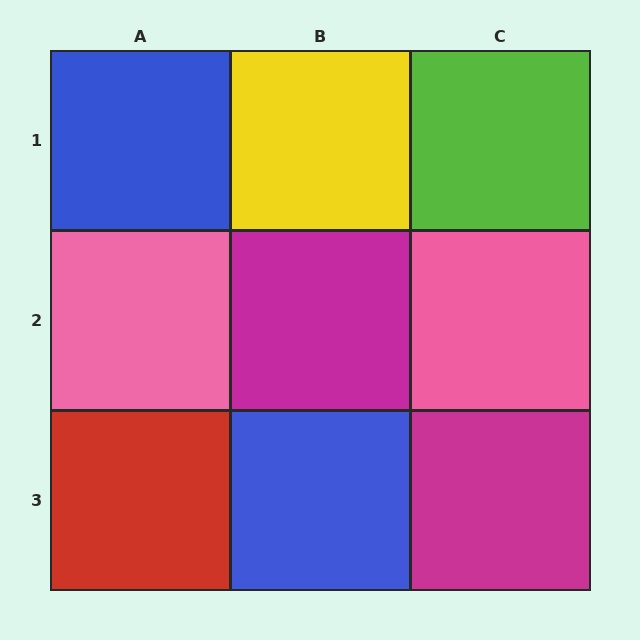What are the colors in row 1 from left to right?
Blue, yellow, lime.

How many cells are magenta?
2 cells are magenta.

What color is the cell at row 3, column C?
Magenta.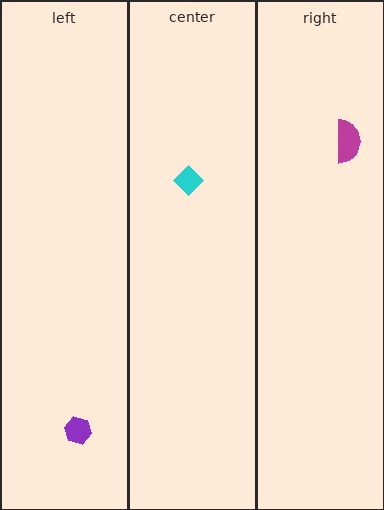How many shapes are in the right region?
1.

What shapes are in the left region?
The purple hexagon.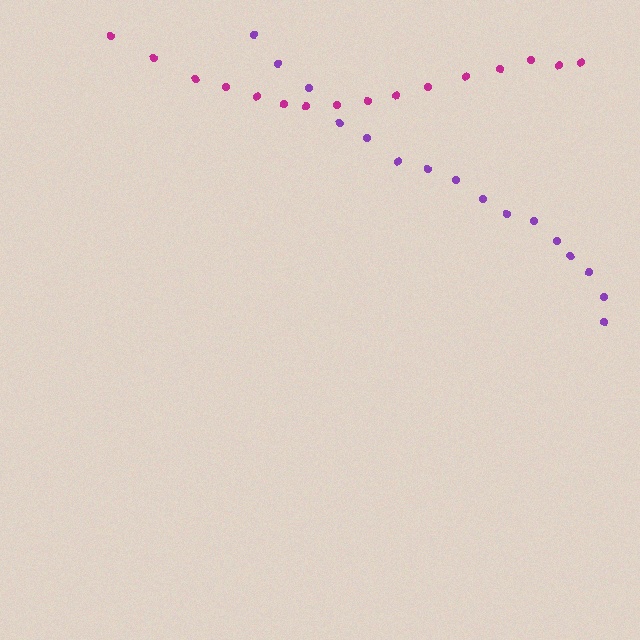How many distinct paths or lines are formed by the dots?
There are 2 distinct paths.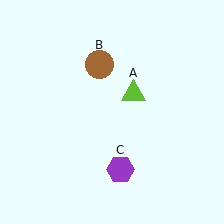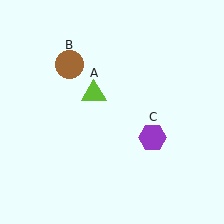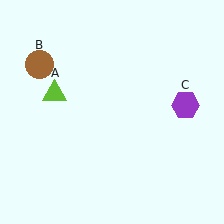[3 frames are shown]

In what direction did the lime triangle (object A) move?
The lime triangle (object A) moved left.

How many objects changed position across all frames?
3 objects changed position: lime triangle (object A), brown circle (object B), purple hexagon (object C).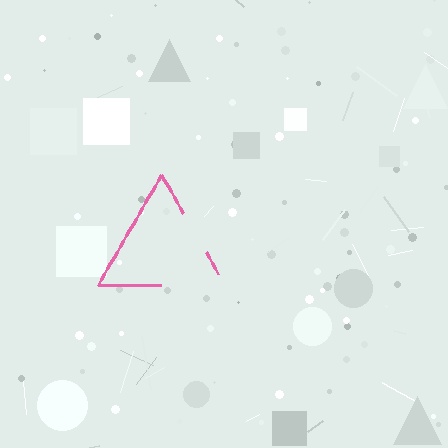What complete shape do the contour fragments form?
The contour fragments form a triangle.